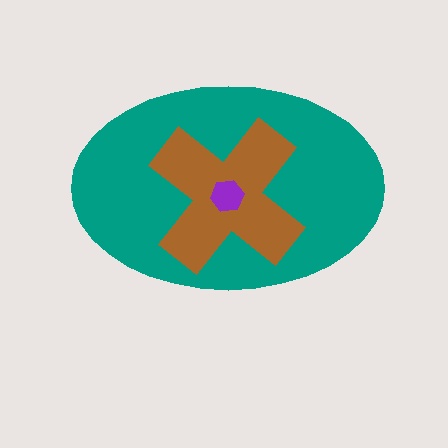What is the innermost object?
The purple hexagon.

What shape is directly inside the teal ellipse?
The brown cross.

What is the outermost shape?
The teal ellipse.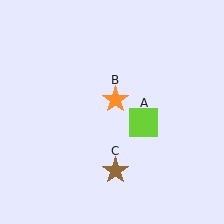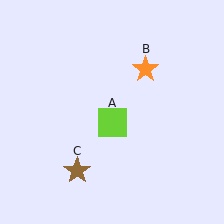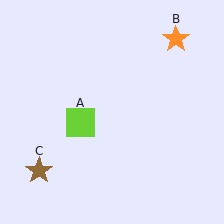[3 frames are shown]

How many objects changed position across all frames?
3 objects changed position: lime square (object A), orange star (object B), brown star (object C).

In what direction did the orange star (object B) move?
The orange star (object B) moved up and to the right.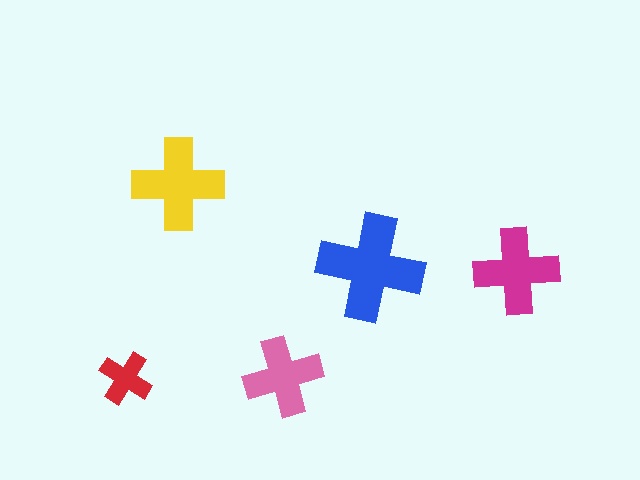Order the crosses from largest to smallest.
the blue one, the yellow one, the magenta one, the pink one, the red one.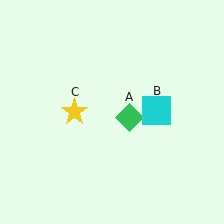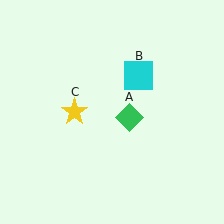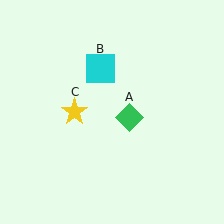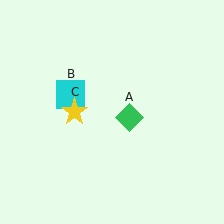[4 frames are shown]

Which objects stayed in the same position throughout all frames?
Green diamond (object A) and yellow star (object C) remained stationary.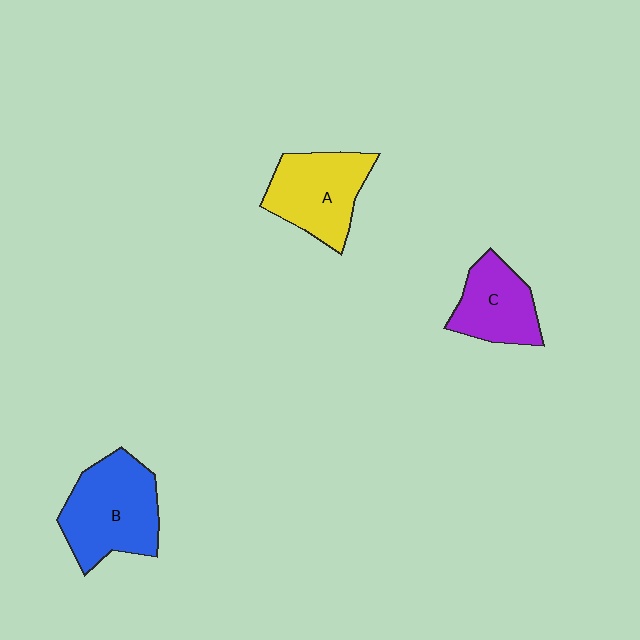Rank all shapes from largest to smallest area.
From largest to smallest: B (blue), A (yellow), C (purple).